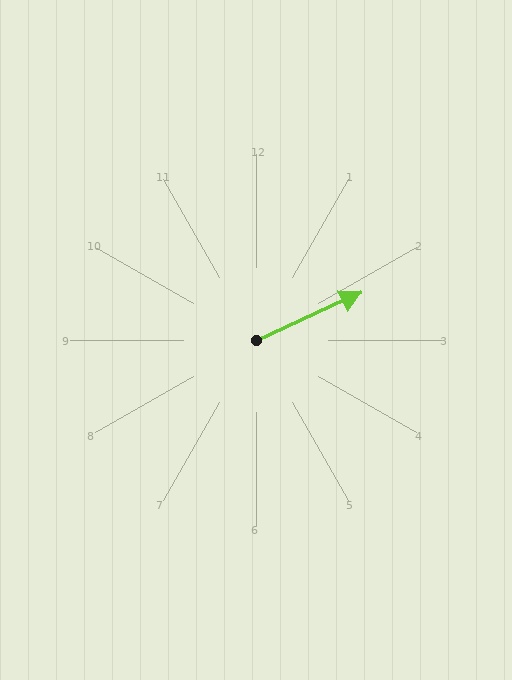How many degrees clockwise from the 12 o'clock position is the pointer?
Approximately 66 degrees.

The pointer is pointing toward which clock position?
Roughly 2 o'clock.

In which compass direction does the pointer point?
Northeast.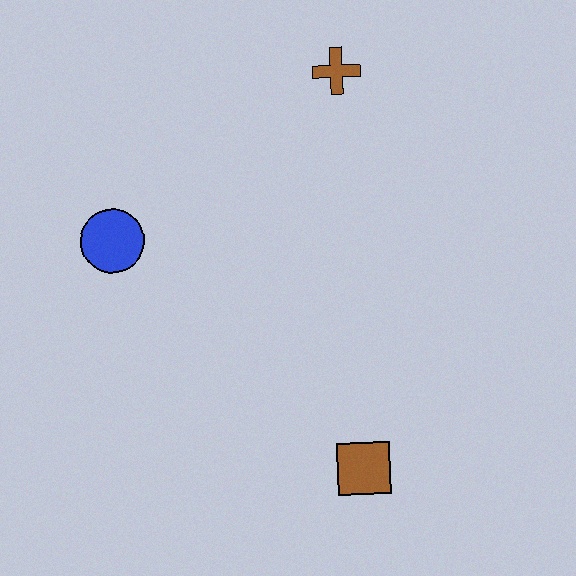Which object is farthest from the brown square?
The brown cross is farthest from the brown square.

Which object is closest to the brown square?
The blue circle is closest to the brown square.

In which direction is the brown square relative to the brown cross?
The brown square is below the brown cross.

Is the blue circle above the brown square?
Yes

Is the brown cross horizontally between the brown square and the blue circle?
Yes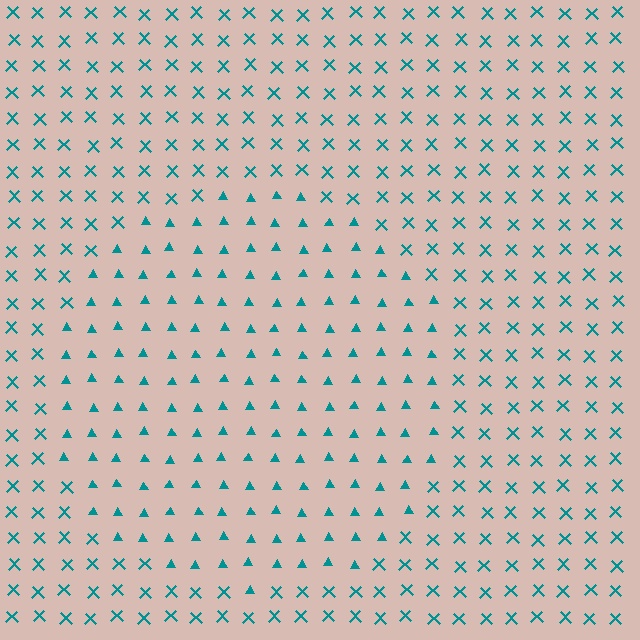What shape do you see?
I see a circle.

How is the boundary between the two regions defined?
The boundary is defined by a change in element shape: triangles inside vs. X marks outside. All elements share the same color and spacing.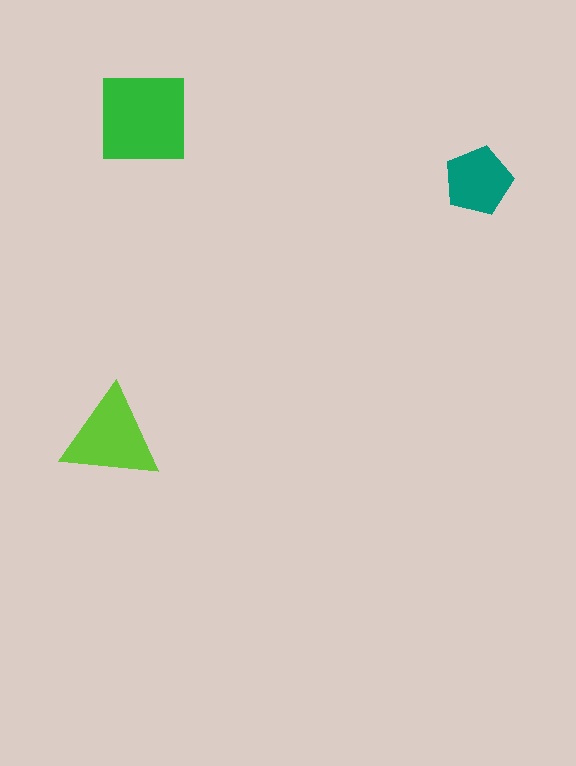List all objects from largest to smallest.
The green square, the lime triangle, the teal pentagon.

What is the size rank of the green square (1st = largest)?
1st.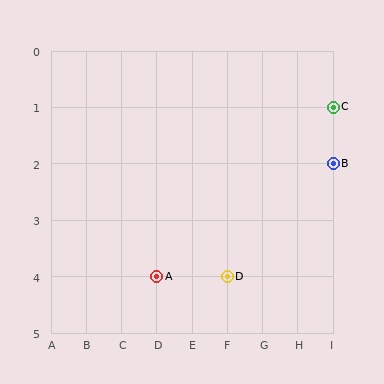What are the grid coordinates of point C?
Point C is at grid coordinates (I, 1).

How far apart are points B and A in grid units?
Points B and A are 5 columns and 2 rows apart (about 5.4 grid units diagonally).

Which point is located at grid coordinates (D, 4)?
Point A is at (D, 4).